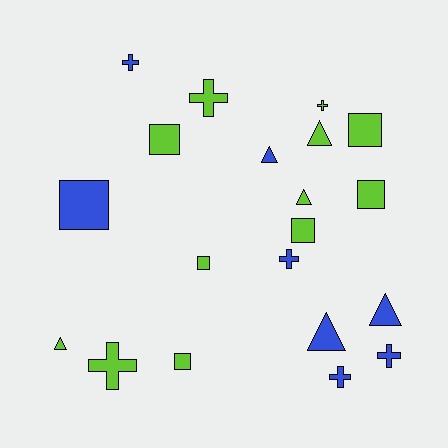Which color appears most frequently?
Lime, with 12 objects.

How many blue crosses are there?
There are 4 blue crosses.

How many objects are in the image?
There are 20 objects.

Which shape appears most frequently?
Square, with 7 objects.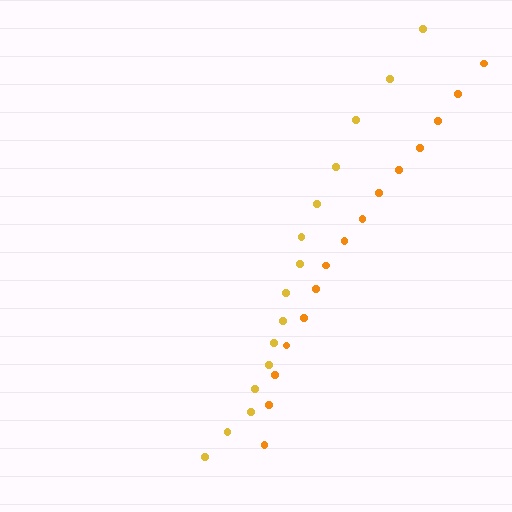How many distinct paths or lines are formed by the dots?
There are 2 distinct paths.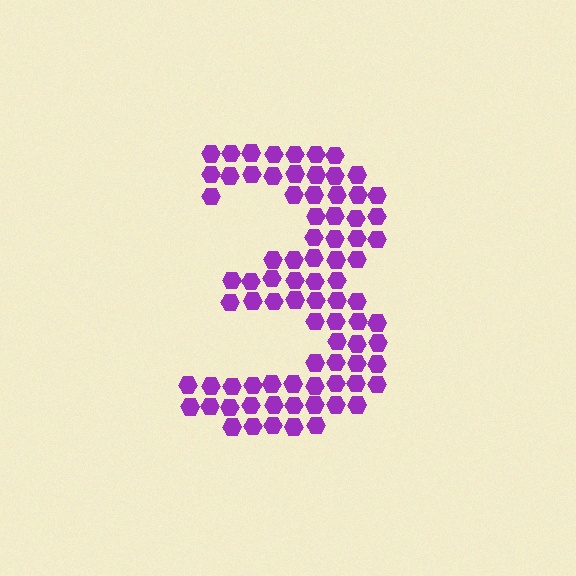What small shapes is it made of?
It is made of small hexagons.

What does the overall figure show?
The overall figure shows the digit 3.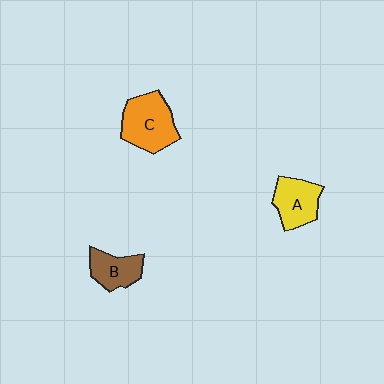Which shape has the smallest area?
Shape B (brown).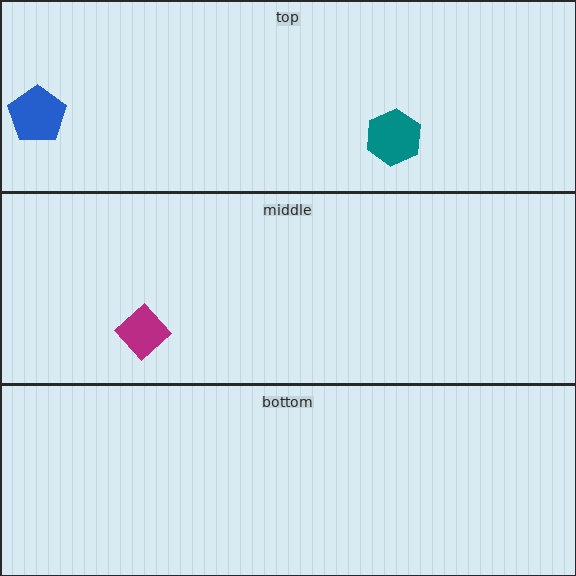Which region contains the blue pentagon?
The top region.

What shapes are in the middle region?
The magenta diamond.